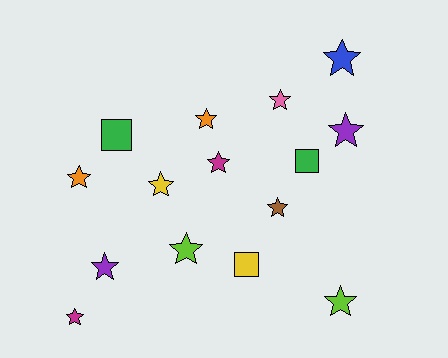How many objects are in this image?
There are 15 objects.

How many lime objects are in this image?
There are 2 lime objects.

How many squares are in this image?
There are 3 squares.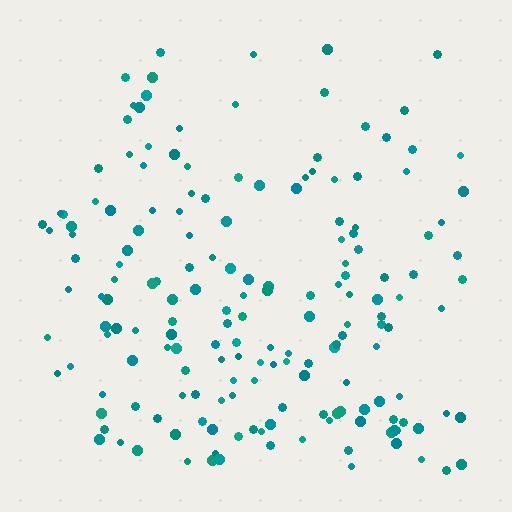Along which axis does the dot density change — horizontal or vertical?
Vertical.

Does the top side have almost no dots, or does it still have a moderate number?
Still a moderate number, just noticeably fewer than the bottom.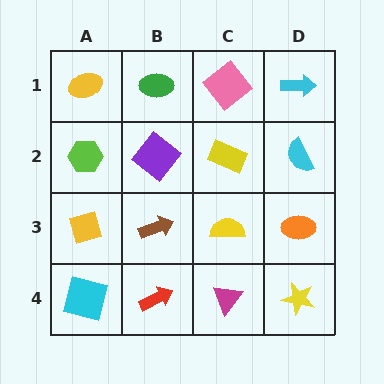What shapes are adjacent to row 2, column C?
A pink diamond (row 1, column C), a yellow semicircle (row 3, column C), a purple diamond (row 2, column B), a cyan semicircle (row 2, column D).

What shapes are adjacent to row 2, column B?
A green ellipse (row 1, column B), a brown arrow (row 3, column B), a lime hexagon (row 2, column A), a yellow rectangle (row 2, column C).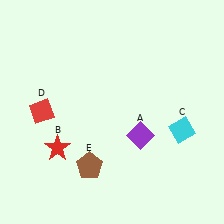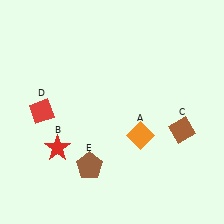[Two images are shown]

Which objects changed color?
A changed from purple to orange. C changed from cyan to brown.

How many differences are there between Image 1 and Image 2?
There are 2 differences between the two images.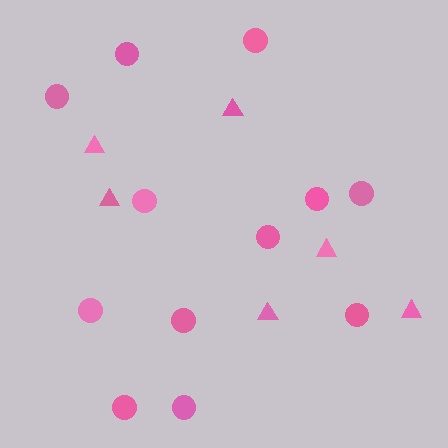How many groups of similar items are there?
There are 2 groups: one group of triangles (6) and one group of circles (12).